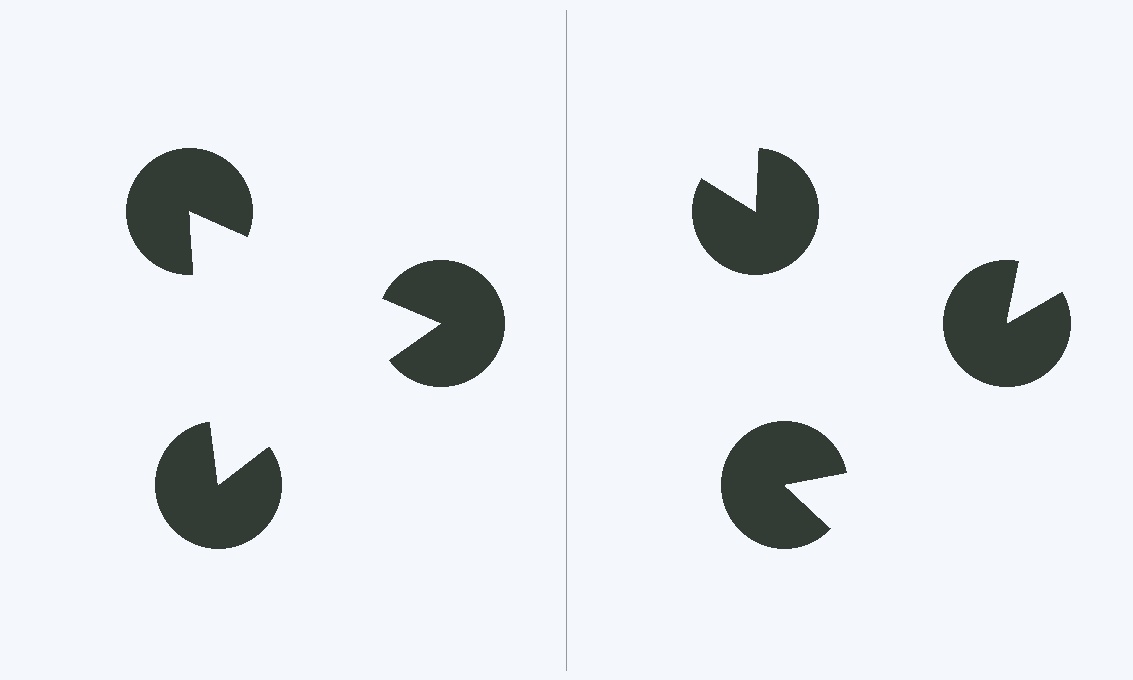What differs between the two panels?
The pac-man discs are positioned identically on both sides; only the wedge orientations differ. On the left they align to a triangle; on the right they are misaligned.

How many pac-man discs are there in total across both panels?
6 — 3 on each side.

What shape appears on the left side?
An illusory triangle.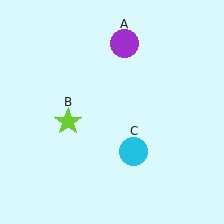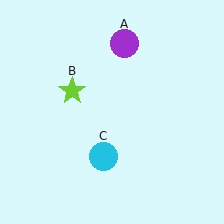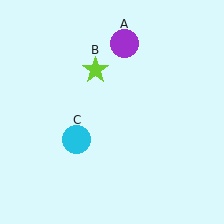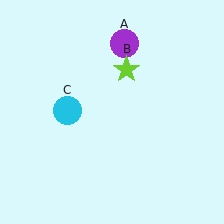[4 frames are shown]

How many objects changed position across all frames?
2 objects changed position: lime star (object B), cyan circle (object C).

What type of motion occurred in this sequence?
The lime star (object B), cyan circle (object C) rotated clockwise around the center of the scene.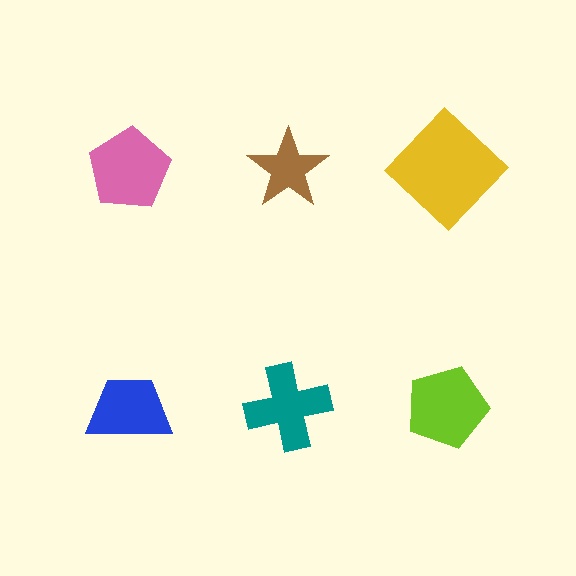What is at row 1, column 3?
A yellow diamond.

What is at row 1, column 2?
A brown star.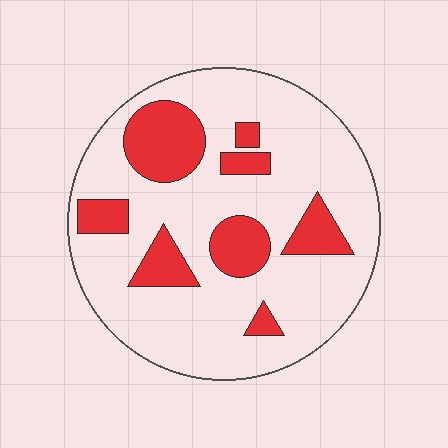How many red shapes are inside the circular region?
8.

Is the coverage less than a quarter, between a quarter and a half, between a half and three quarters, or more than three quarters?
Less than a quarter.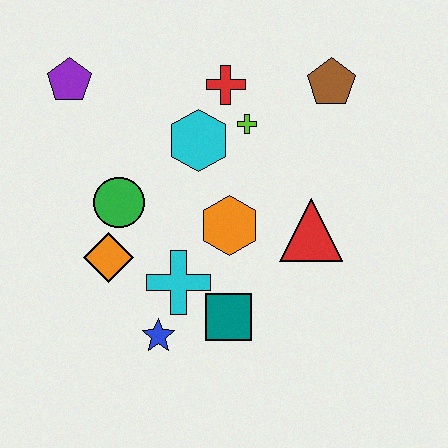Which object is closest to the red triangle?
The orange hexagon is closest to the red triangle.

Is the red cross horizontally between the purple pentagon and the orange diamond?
No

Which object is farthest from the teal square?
The purple pentagon is farthest from the teal square.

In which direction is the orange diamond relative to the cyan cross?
The orange diamond is to the left of the cyan cross.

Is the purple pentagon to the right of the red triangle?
No